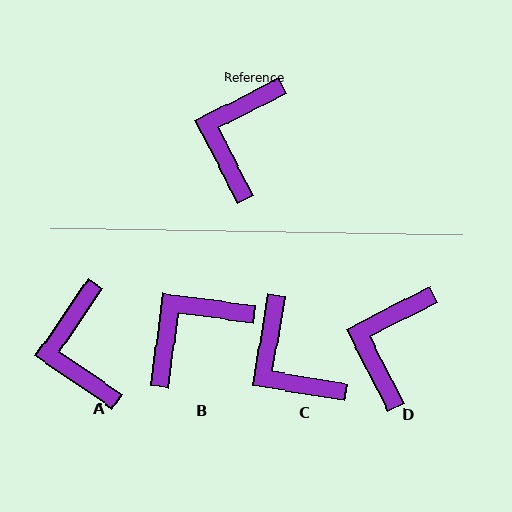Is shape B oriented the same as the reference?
No, it is off by about 35 degrees.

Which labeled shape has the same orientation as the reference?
D.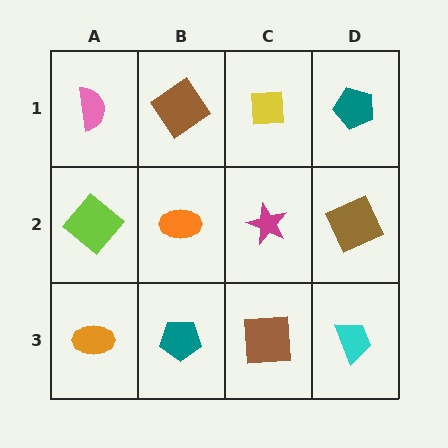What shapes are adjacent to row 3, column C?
A magenta star (row 2, column C), a teal pentagon (row 3, column B), a cyan trapezoid (row 3, column D).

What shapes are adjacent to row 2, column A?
A pink semicircle (row 1, column A), an orange ellipse (row 3, column A), an orange ellipse (row 2, column B).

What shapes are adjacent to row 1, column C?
A magenta star (row 2, column C), a brown diamond (row 1, column B), a teal pentagon (row 1, column D).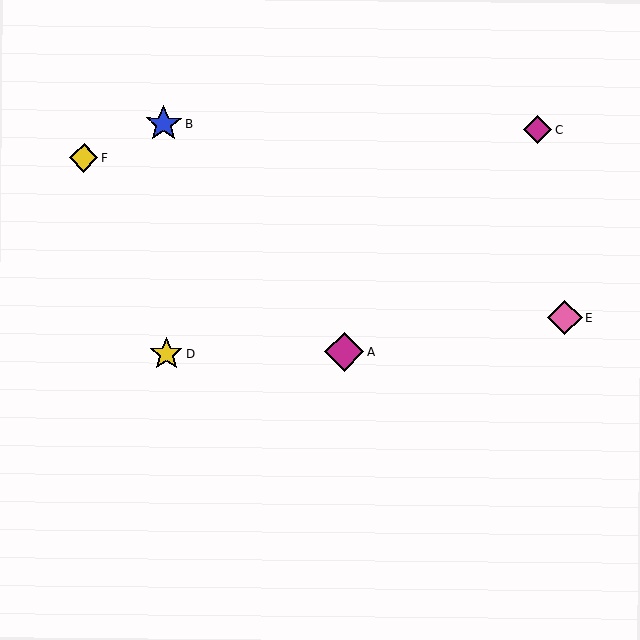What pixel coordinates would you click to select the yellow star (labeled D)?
Click at (166, 353) to select the yellow star D.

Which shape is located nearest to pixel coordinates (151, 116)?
The blue star (labeled B) at (163, 123) is nearest to that location.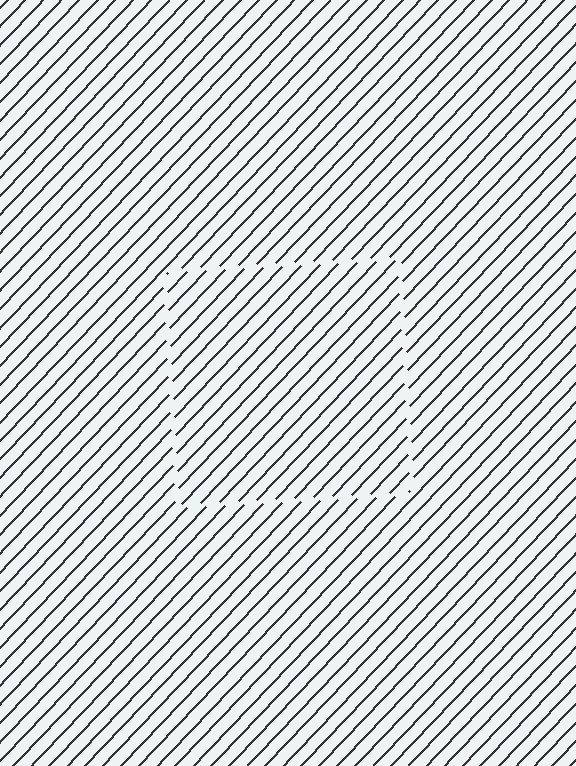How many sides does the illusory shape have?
4 sides — the line-ends trace a square.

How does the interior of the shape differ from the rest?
The interior of the shape contains the same grating, shifted by half a period — the contour is defined by the phase discontinuity where line-ends from the inner and outer gratings abut.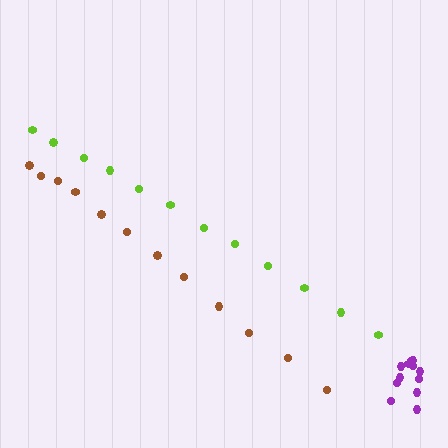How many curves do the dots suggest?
There are 3 distinct paths.